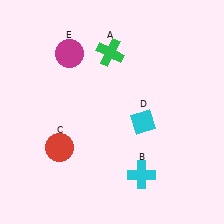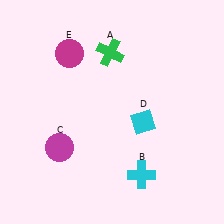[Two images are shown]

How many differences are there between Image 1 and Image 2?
There is 1 difference between the two images.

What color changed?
The circle (C) changed from red in Image 1 to magenta in Image 2.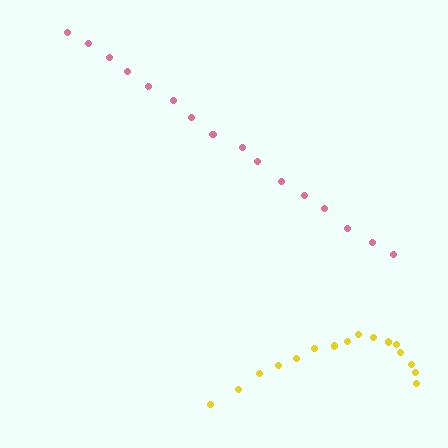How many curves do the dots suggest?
There are 2 distinct paths.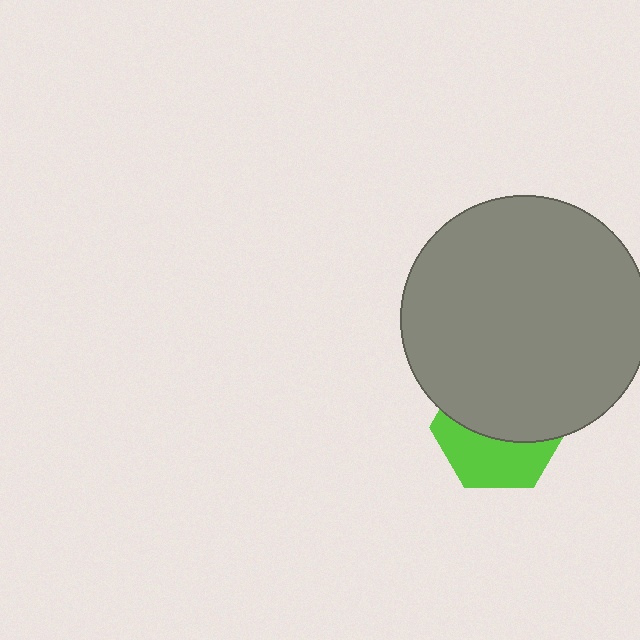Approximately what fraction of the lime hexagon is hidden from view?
Roughly 58% of the lime hexagon is hidden behind the gray circle.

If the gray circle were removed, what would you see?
You would see the complete lime hexagon.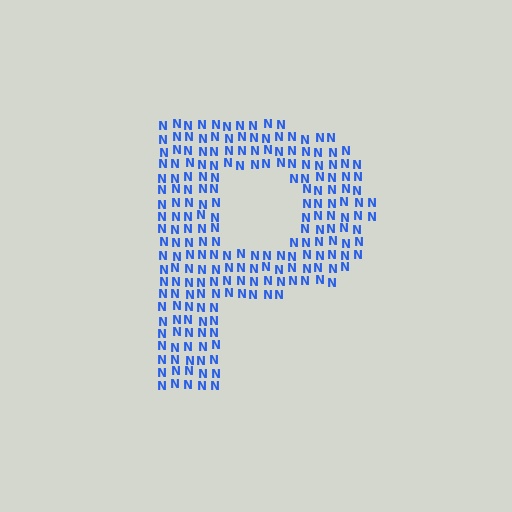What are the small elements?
The small elements are letter N's.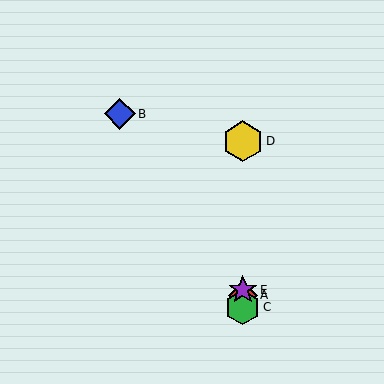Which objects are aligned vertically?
Objects A, C, D, E are aligned vertically.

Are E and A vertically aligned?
Yes, both are at x≈243.